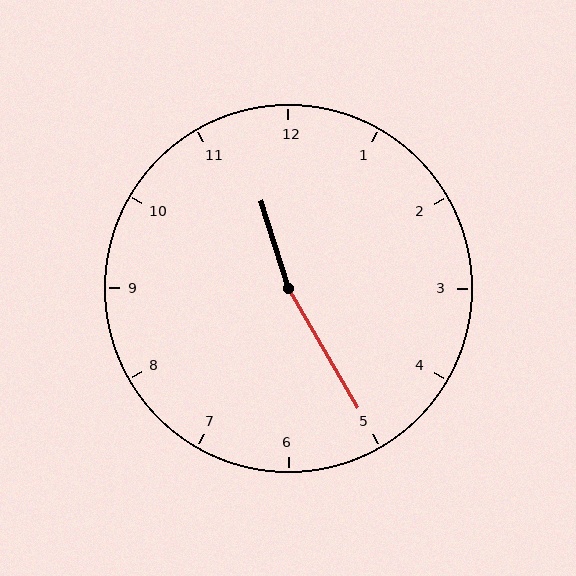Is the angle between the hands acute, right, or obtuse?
It is obtuse.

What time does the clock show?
11:25.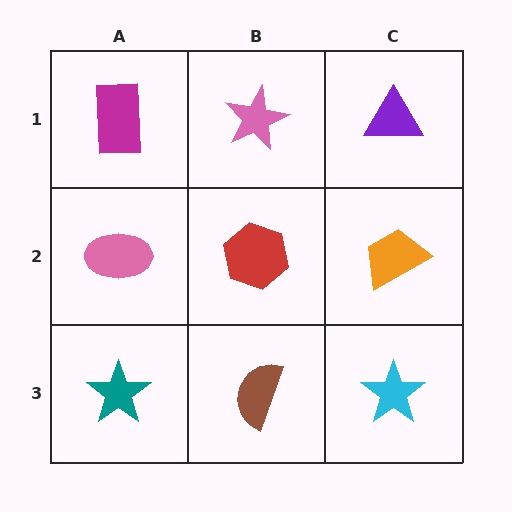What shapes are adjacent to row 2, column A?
A magenta rectangle (row 1, column A), a teal star (row 3, column A), a red hexagon (row 2, column B).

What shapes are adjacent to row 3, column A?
A pink ellipse (row 2, column A), a brown semicircle (row 3, column B).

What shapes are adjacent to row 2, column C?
A purple triangle (row 1, column C), a cyan star (row 3, column C), a red hexagon (row 2, column B).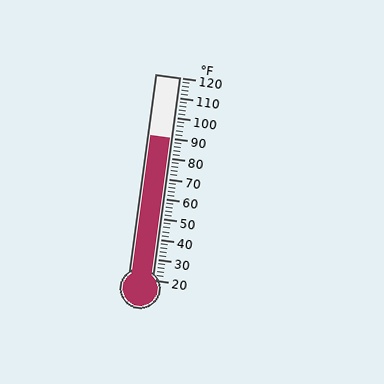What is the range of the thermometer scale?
The thermometer scale ranges from 20°F to 120°F.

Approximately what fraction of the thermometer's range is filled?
The thermometer is filled to approximately 70% of its range.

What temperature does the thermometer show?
The thermometer shows approximately 90°F.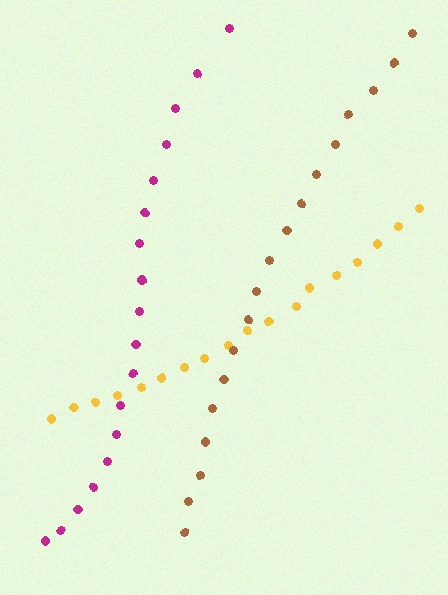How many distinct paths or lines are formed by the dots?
There are 3 distinct paths.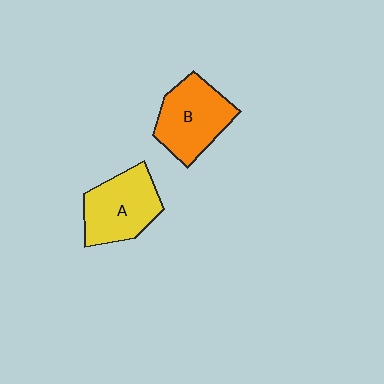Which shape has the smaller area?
Shape A (yellow).